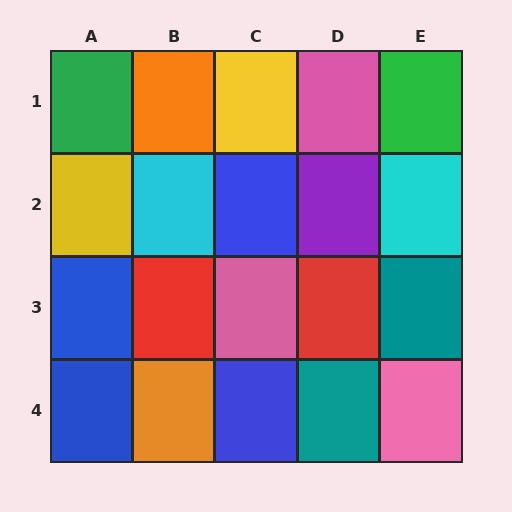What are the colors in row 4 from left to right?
Blue, orange, blue, teal, pink.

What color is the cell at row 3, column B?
Red.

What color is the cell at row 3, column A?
Blue.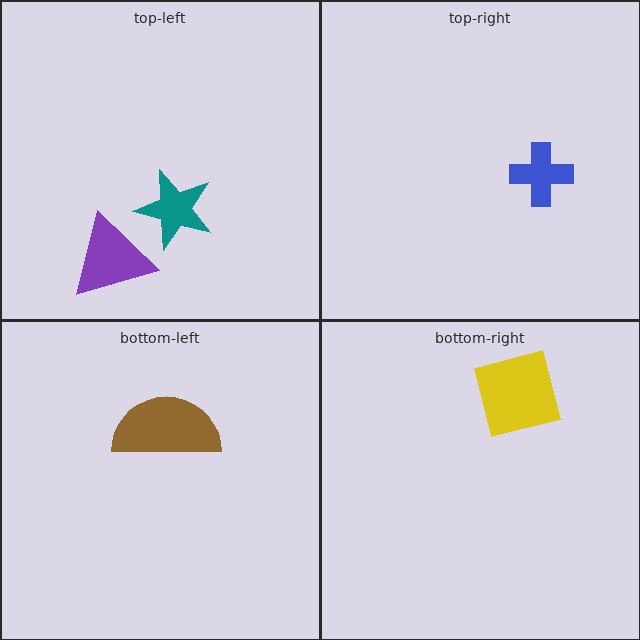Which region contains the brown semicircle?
The bottom-left region.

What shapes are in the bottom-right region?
The yellow square.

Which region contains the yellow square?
The bottom-right region.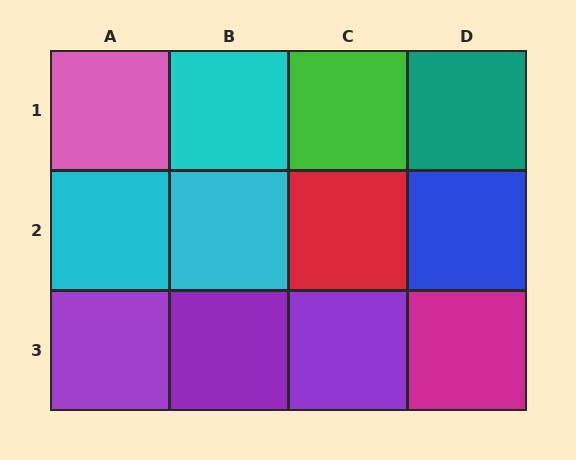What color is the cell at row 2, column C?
Red.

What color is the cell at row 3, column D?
Magenta.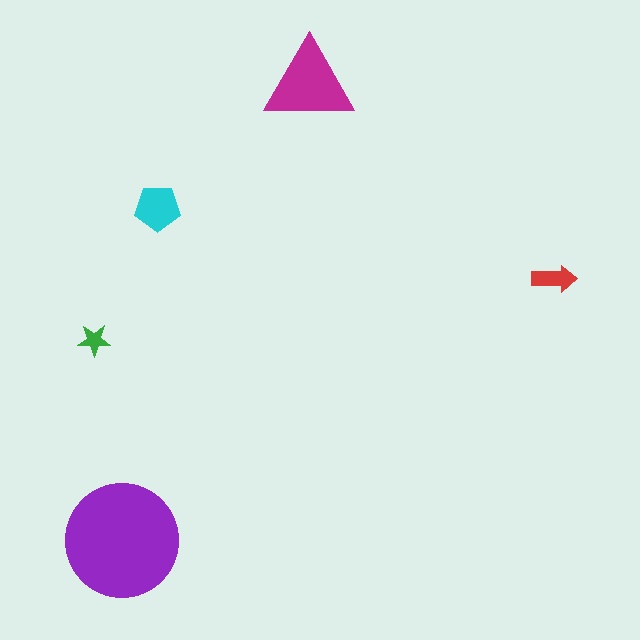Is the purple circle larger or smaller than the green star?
Larger.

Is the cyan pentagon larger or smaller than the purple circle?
Smaller.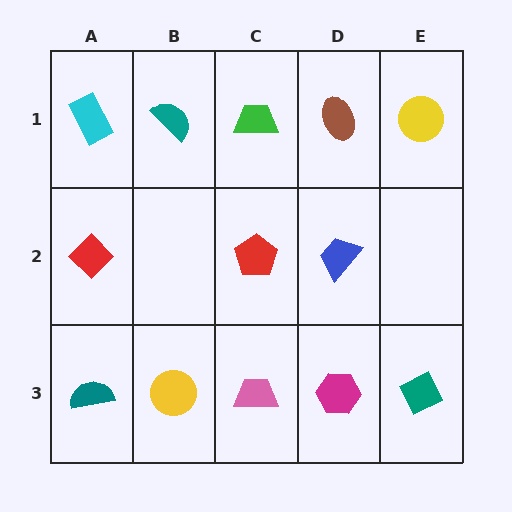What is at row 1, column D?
A brown ellipse.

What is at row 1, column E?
A yellow circle.